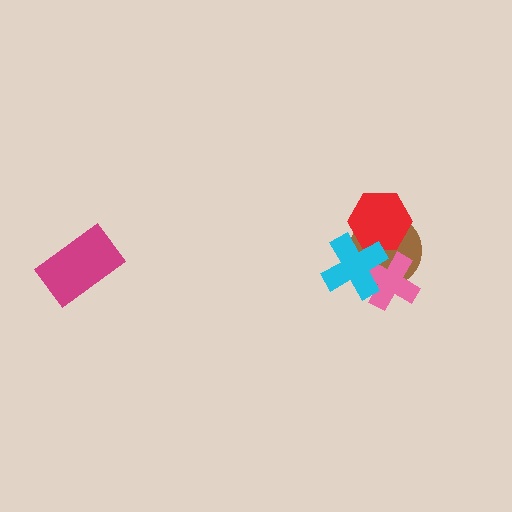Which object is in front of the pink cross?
The cyan cross is in front of the pink cross.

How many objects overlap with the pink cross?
2 objects overlap with the pink cross.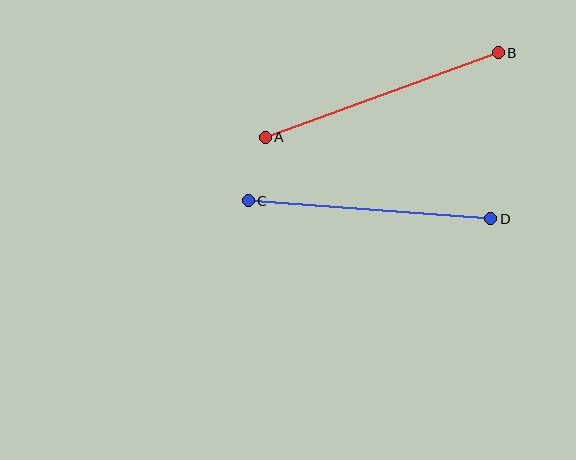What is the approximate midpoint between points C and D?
The midpoint is at approximately (369, 210) pixels.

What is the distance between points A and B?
The distance is approximately 248 pixels.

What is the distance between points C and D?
The distance is approximately 243 pixels.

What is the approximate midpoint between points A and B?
The midpoint is at approximately (382, 95) pixels.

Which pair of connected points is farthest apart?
Points A and B are farthest apart.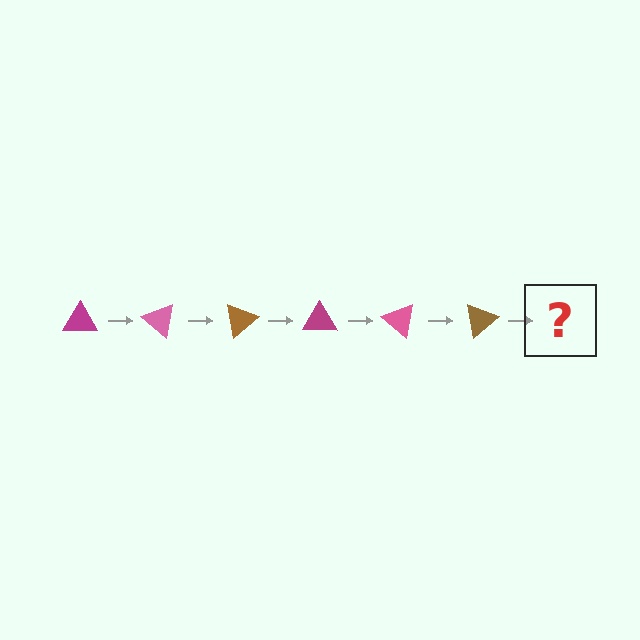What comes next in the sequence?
The next element should be a magenta triangle, rotated 240 degrees from the start.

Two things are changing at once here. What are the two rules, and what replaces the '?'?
The two rules are that it rotates 40 degrees each step and the color cycles through magenta, pink, and brown. The '?' should be a magenta triangle, rotated 240 degrees from the start.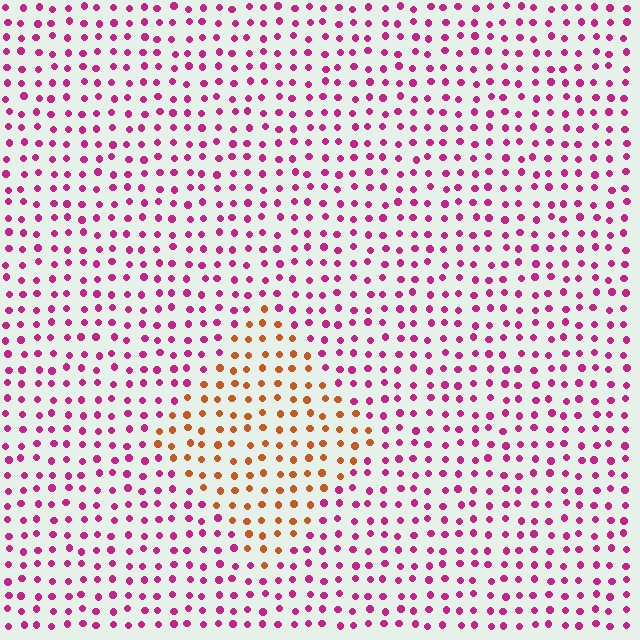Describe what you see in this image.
The image is filled with small magenta elements in a uniform arrangement. A diamond-shaped region is visible where the elements are tinted to a slightly different hue, forming a subtle color boundary.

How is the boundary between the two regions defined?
The boundary is defined purely by a slight shift in hue (about 59 degrees). Spacing, size, and orientation are identical on both sides.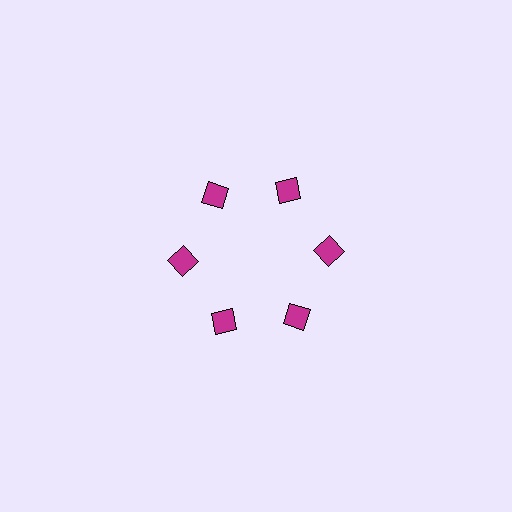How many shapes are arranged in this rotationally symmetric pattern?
There are 6 shapes, arranged in 6 groups of 1.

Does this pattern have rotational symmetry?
Yes, this pattern has 6-fold rotational symmetry. It looks the same after rotating 60 degrees around the center.